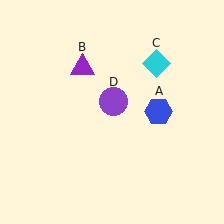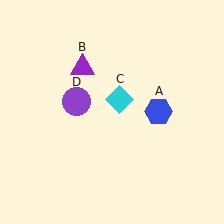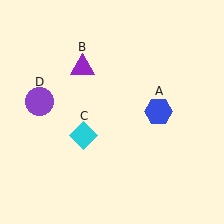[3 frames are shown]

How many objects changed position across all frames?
2 objects changed position: cyan diamond (object C), purple circle (object D).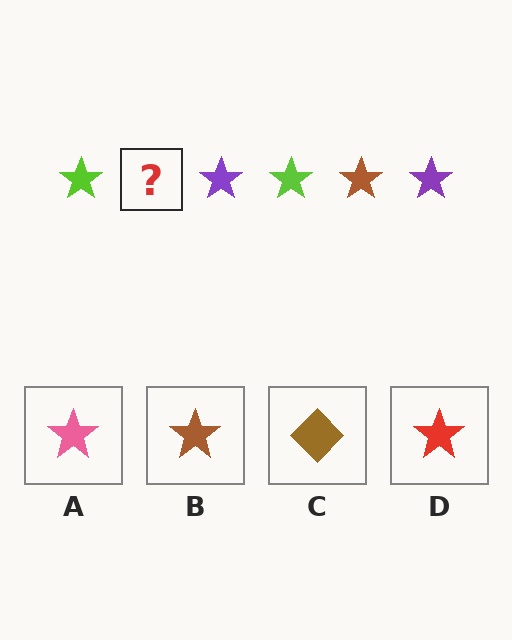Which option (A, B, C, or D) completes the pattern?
B.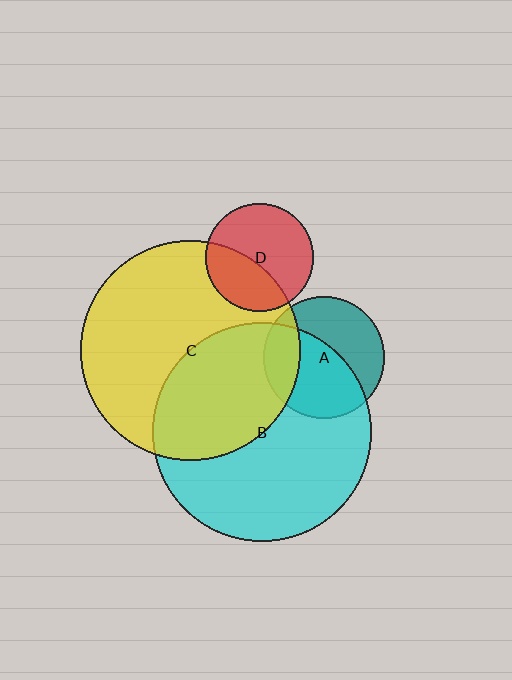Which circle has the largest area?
Circle C (yellow).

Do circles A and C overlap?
Yes.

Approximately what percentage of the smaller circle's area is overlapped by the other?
Approximately 20%.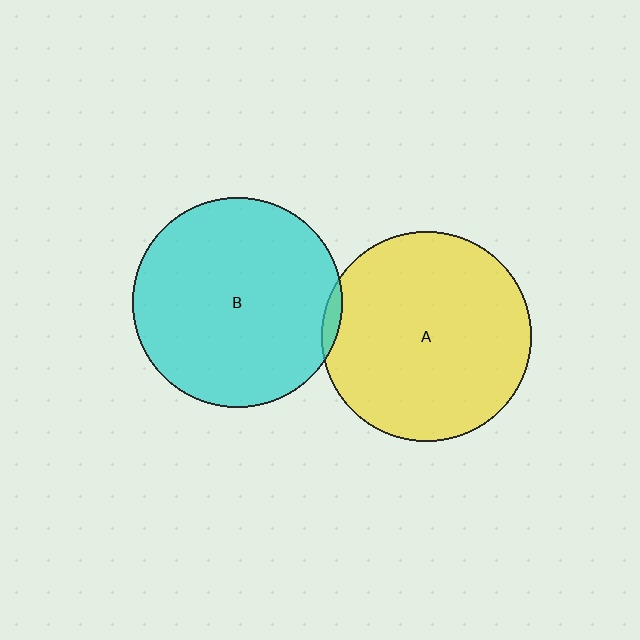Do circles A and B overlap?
Yes.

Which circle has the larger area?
Circle A (yellow).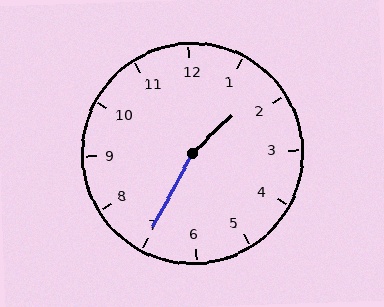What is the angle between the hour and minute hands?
Approximately 162 degrees.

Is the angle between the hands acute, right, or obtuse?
It is obtuse.